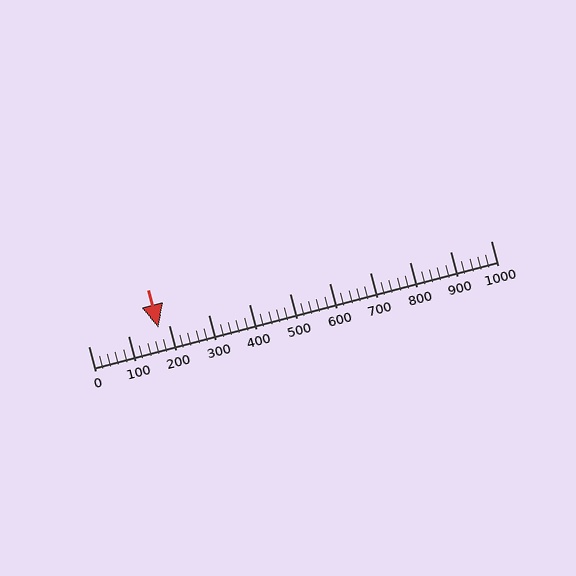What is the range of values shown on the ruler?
The ruler shows values from 0 to 1000.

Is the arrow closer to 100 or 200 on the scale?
The arrow is closer to 200.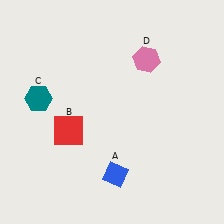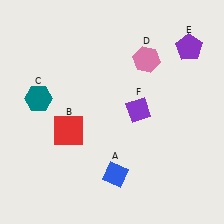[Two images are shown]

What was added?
A purple pentagon (E), a purple diamond (F) were added in Image 2.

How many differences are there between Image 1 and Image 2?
There are 2 differences between the two images.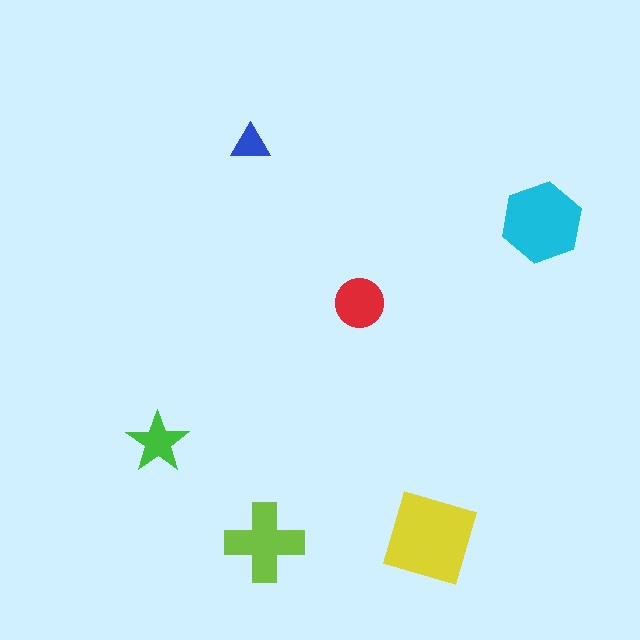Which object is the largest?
The yellow square.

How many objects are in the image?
There are 6 objects in the image.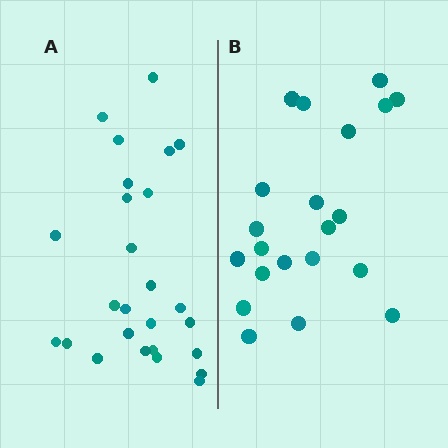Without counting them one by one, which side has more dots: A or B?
Region A (the left region) has more dots.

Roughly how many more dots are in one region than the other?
Region A has about 5 more dots than region B.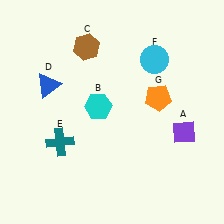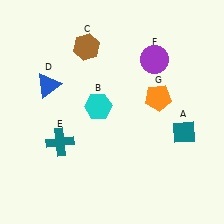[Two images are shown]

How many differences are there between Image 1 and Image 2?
There are 2 differences between the two images.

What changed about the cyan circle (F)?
In Image 1, F is cyan. In Image 2, it changed to purple.